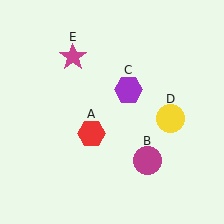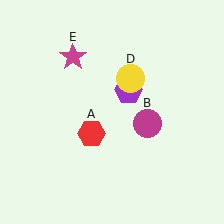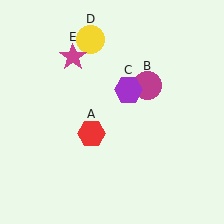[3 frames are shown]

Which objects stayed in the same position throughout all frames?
Red hexagon (object A) and purple hexagon (object C) and magenta star (object E) remained stationary.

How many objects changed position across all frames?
2 objects changed position: magenta circle (object B), yellow circle (object D).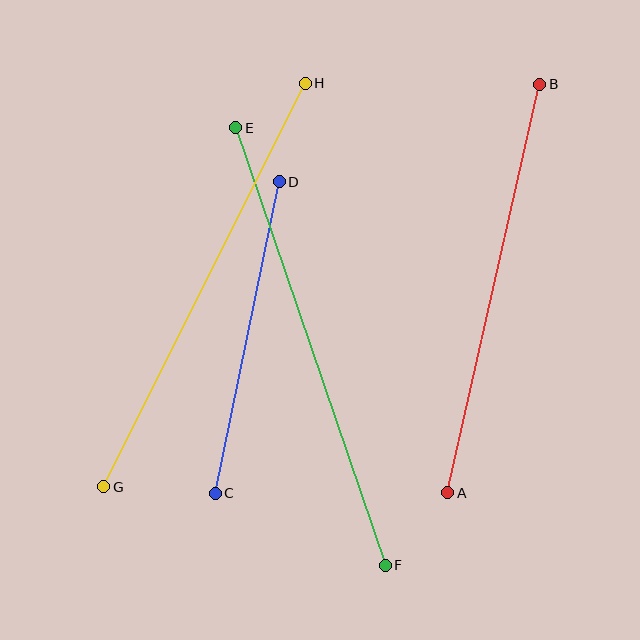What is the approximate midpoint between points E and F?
The midpoint is at approximately (311, 346) pixels.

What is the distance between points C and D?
The distance is approximately 318 pixels.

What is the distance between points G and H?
The distance is approximately 451 pixels.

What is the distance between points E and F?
The distance is approximately 462 pixels.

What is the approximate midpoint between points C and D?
The midpoint is at approximately (247, 338) pixels.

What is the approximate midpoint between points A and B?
The midpoint is at approximately (494, 288) pixels.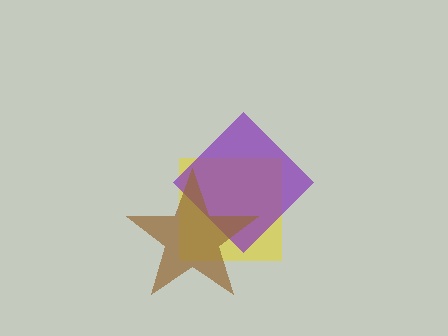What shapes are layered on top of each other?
The layered shapes are: a yellow square, a purple diamond, a brown star.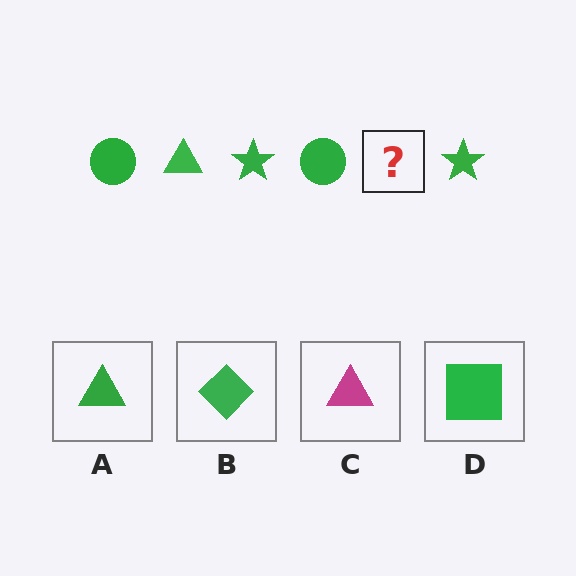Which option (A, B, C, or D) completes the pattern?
A.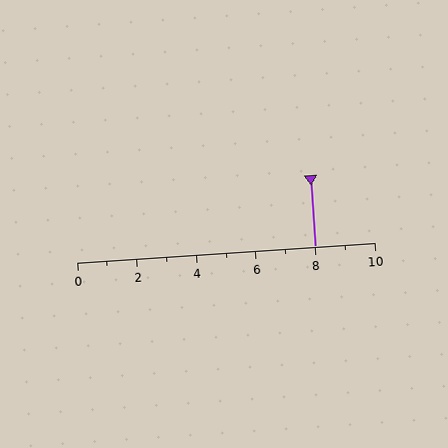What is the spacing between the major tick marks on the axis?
The major ticks are spaced 2 apart.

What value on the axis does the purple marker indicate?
The marker indicates approximately 8.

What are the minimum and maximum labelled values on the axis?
The axis runs from 0 to 10.